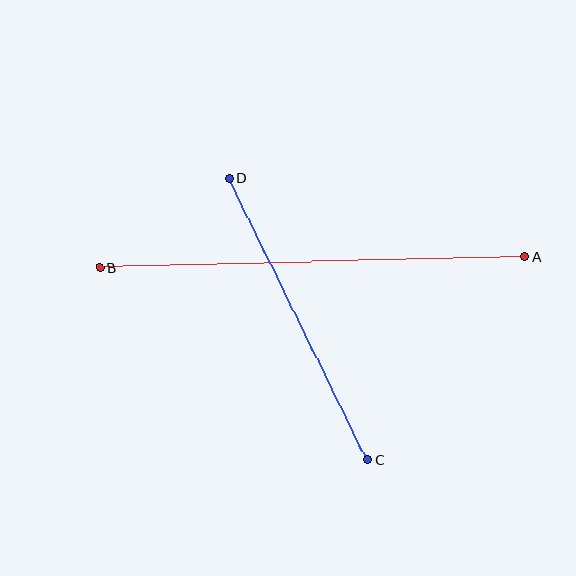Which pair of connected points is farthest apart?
Points A and B are farthest apart.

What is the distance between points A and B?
The distance is approximately 425 pixels.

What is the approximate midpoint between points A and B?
The midpoint is at approximately (312, 262) pixels.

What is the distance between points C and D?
The distance is approximately 314 pixels.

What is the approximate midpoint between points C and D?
The midpoint is at approximately (298, 319) pixels.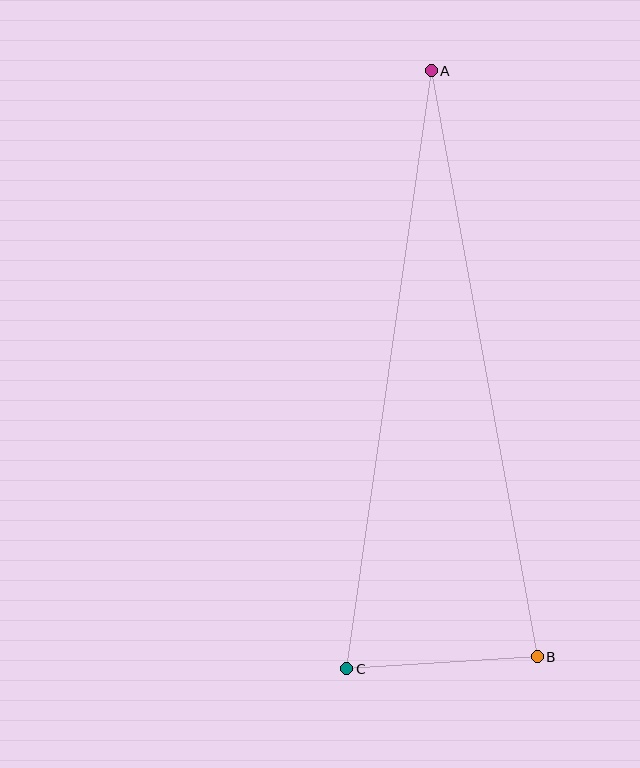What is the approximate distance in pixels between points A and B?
The distance between A and B is approximately 596 pixels.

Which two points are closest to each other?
Points B and C are closest to each other.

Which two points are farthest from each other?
Points A and C are farthest from each other.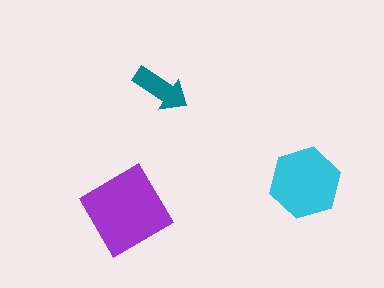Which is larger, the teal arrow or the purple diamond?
The purple diamond.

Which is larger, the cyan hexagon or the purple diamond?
The purple diamond.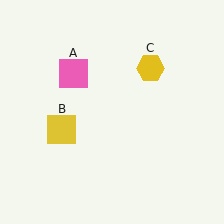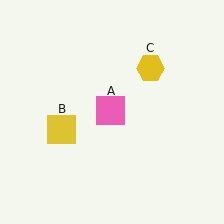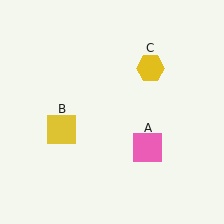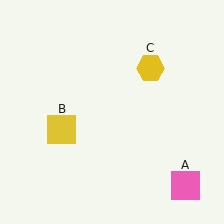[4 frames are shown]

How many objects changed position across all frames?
1 object changed position: pink square (object A).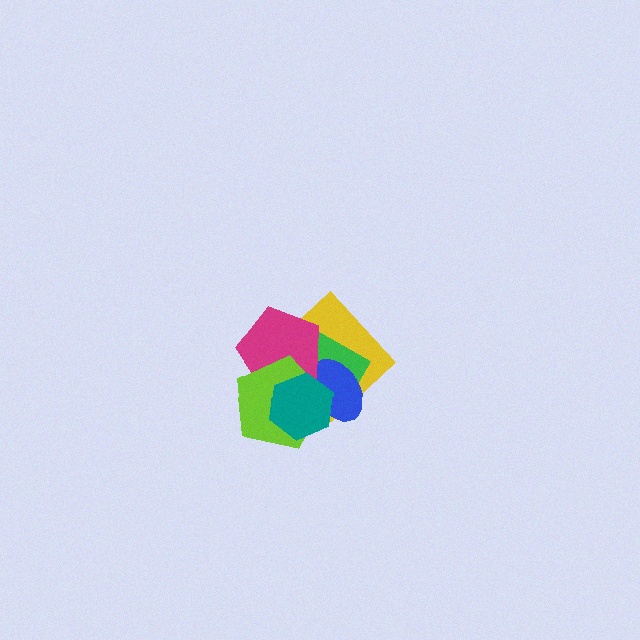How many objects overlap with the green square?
5 objects overlap with the green square.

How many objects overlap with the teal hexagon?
5 objects overlap with the teal hexagon.